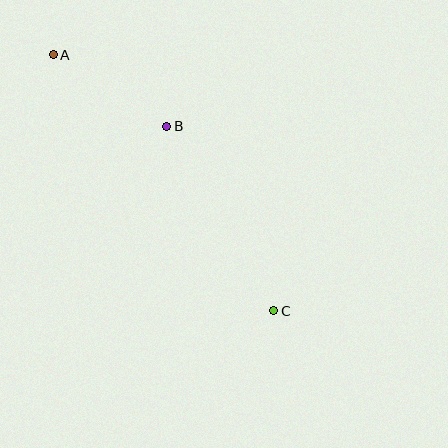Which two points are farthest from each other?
Points A and C are farthest from each other.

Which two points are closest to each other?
Points A and B are closest to each other.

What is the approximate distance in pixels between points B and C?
The distance between B and C is approximately 214 pixels.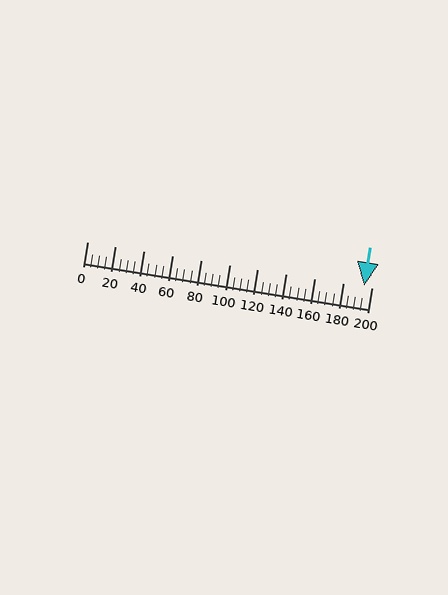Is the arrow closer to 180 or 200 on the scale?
The arrow is closer to 200.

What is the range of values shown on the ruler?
The ruler shows values from 0 to 200.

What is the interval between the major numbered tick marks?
The major tick marks are spaced 20 units apart.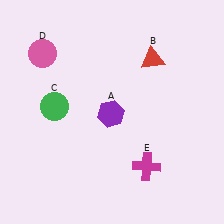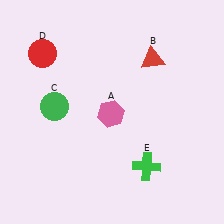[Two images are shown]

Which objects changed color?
A changed from purple to pink. D changed from pink to red. E changed from magenta to green.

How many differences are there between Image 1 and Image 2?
There are 3 differences between the two images.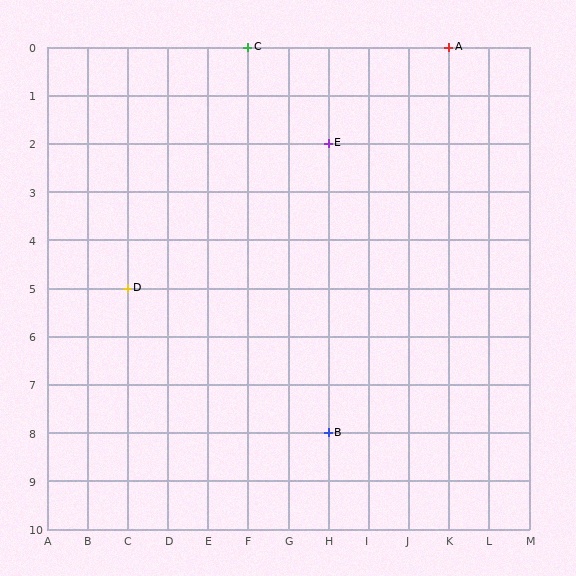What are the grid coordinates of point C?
Point C is at grid coordinates (F, 0).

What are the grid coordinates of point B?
Point B is at grid coordinates (H, 8).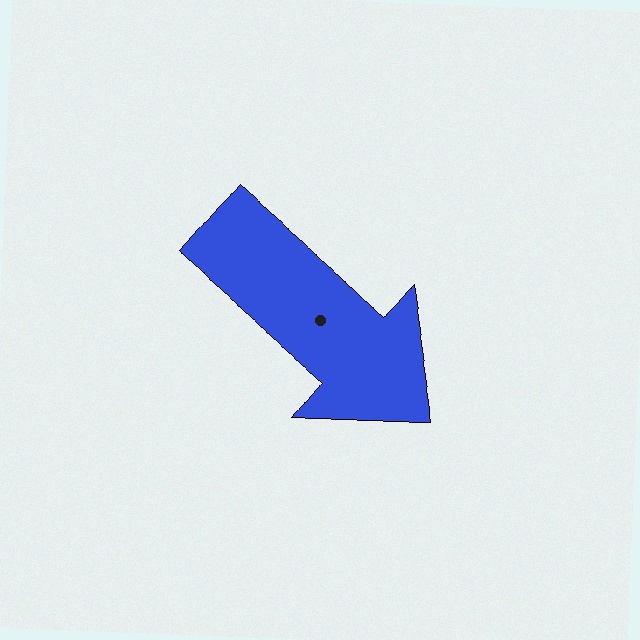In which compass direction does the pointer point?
Southeast.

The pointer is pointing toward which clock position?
Roughly 4 o'clock.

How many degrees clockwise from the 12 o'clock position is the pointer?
Approximately 131 degrees.